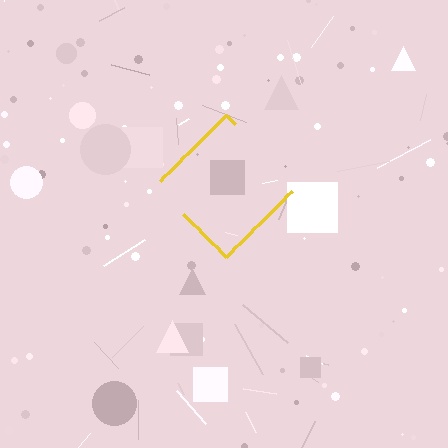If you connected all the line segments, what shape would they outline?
They would outline a diamond.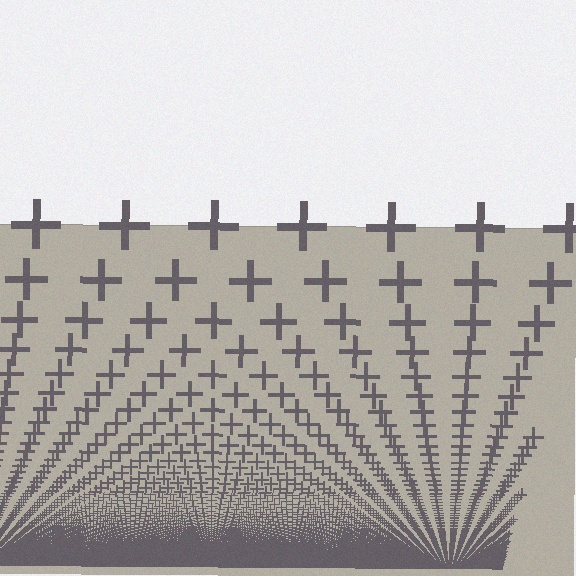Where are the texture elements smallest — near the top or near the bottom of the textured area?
Near the bottom.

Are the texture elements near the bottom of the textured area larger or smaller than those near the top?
Smaller. The gradient is inverted — elements near the bottom are smaller and denser.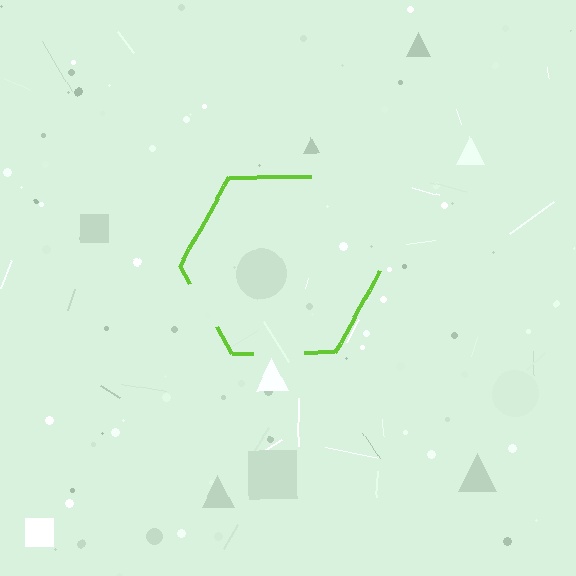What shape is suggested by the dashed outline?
The dashed outline suggests a hexagon.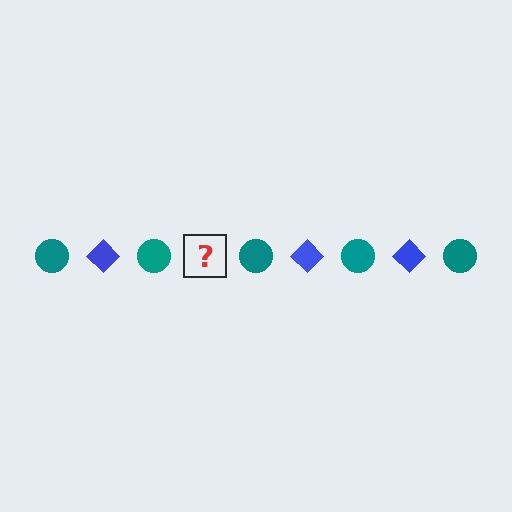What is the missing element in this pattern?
The missing element is a blue diamond.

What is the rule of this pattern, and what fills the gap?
The rule is that the pattern alternates between teal circle and blue diamond. The gap should be filled with a blue diamond.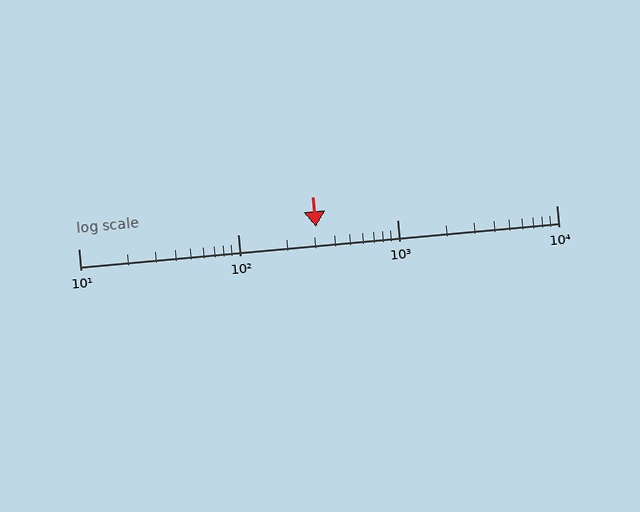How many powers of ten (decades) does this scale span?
The scale spans 3 decades, from 10 to 10000.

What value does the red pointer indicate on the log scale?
The pointer indicates approximately 310.